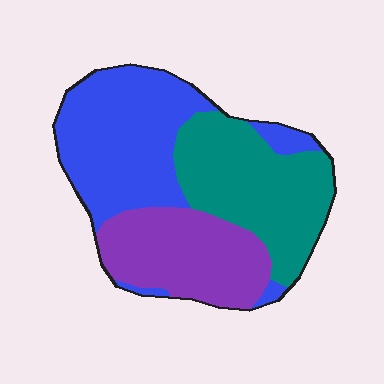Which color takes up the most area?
Blue, at roughly 40%.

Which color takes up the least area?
Purple, at roughly 25%.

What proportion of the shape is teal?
Teal covers 33% of the shape.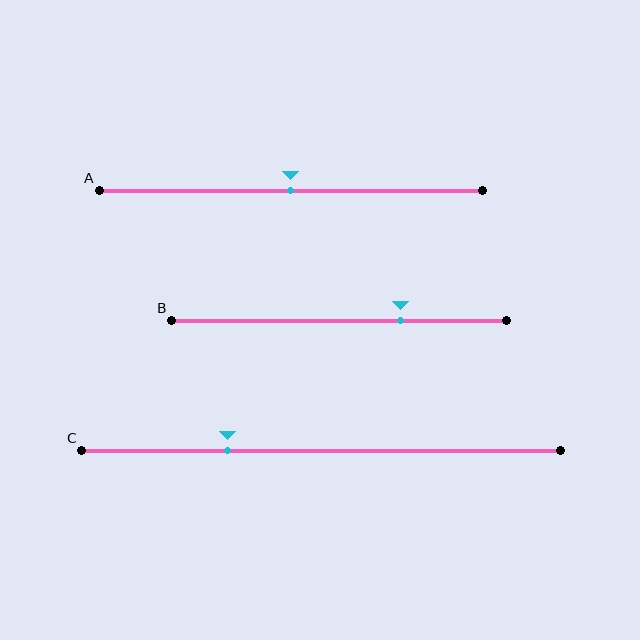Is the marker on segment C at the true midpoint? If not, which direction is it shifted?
No, the marker on segment C is shifted to the left by about 20% of the segment length.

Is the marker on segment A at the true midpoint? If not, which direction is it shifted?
Yes, the marker on segment A is at the true midpoint.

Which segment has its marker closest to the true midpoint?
Segment A has its marker closest to the true midpoint.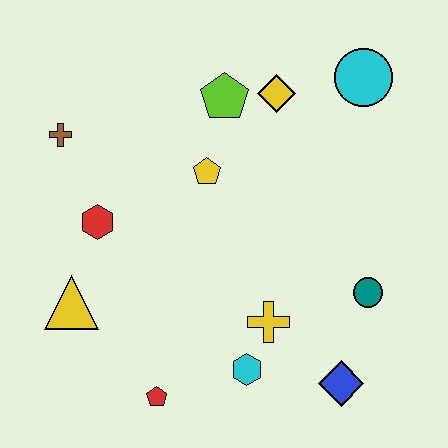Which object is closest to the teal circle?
The blue diamond is closest to the teal circle.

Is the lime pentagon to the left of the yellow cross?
Yes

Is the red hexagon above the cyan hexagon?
Yes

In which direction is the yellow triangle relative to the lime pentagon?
The yellow triangle is below the lime pentagon.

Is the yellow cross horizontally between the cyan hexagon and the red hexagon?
No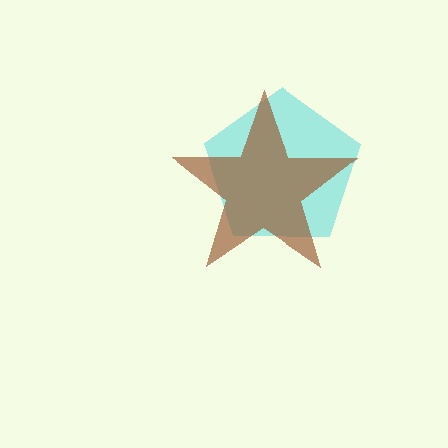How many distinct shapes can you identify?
There are 2 distinct shapes: a cyan pentagon, a brown star.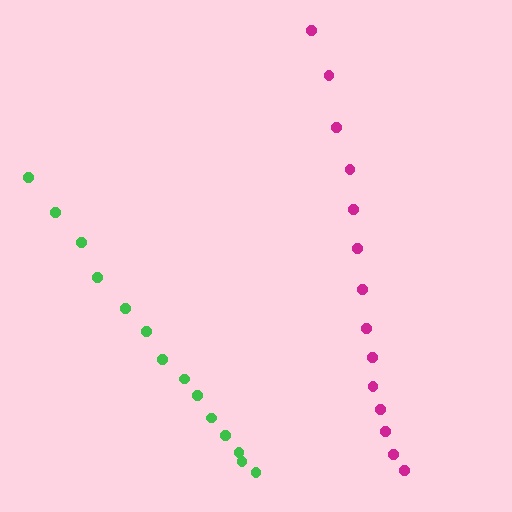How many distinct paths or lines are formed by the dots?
There are 2 distinct paths.